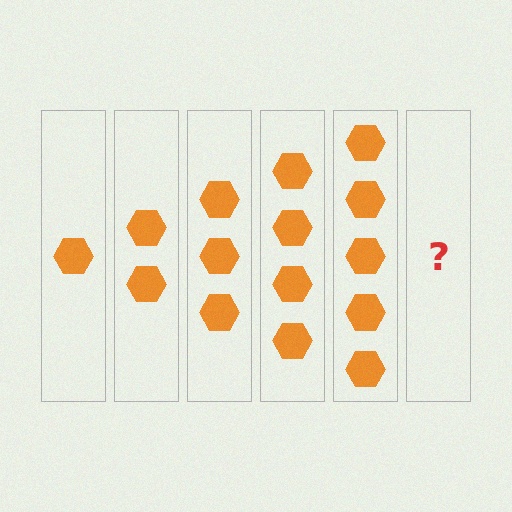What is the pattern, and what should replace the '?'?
The pattern is that each step adds one more hexagon. The '?' should be 6 hexagons.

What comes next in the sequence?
The next element should be 6 hexagons.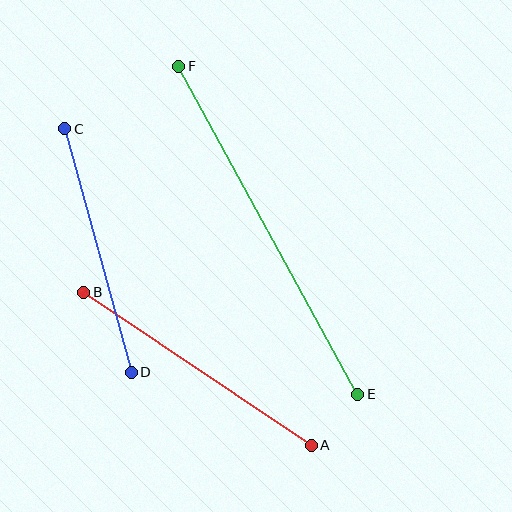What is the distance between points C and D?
The distance is approximately 253 pixels.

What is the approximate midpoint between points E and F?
The midpoint is at approximately (268, 230) pixels.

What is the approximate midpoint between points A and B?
The midpoint is at approximately (197, 369) pixels.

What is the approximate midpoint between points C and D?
The midpoint is at approximately (98, 251) pixels.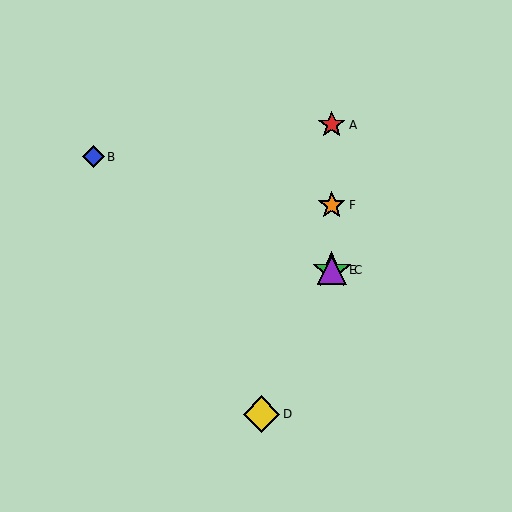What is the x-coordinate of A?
Object A is at x≈332.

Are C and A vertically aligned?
Yes, both are at x≈332.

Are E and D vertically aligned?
No, E is at x≈332 and D is at x≈262.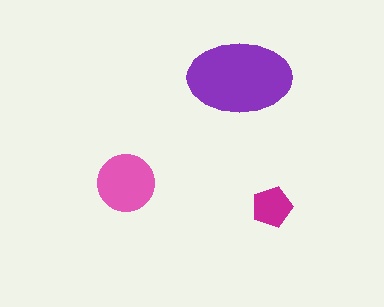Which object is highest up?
The purple ellipse is topmost.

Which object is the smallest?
The magenta pentagon.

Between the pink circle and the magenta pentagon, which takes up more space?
The pink circle.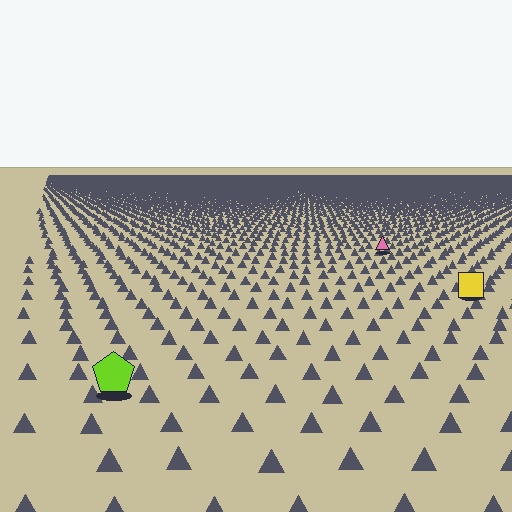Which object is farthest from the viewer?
The pink triangle is farthest from the viewer. It appears smaller and the ground texture around it is denser.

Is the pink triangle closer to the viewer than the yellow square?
No. The yellow square is closer — you can tell from the texture gradient: the ground texture is coarser near it.